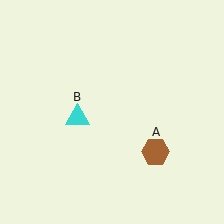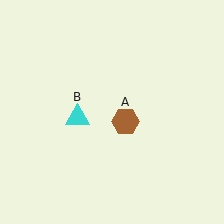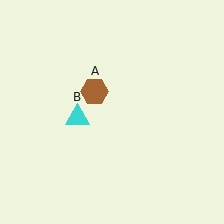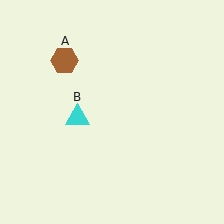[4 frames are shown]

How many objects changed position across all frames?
1 object changed position: brown hexagon (object A).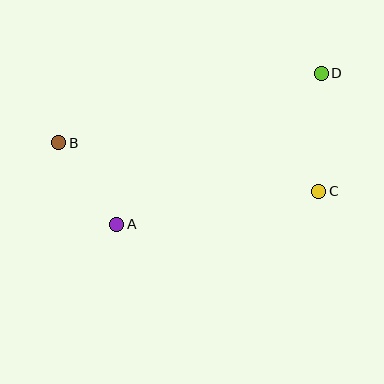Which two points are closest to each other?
Points A and B are closest to each other.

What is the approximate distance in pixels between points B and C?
The distance between B and C is approximately 264 pixels.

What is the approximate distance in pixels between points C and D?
The distance between C and D is approximately 118 pixels.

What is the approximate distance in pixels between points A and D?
The distance between A and D is approximately 254 pixels.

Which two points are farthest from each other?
Points B and D are farthest from each other.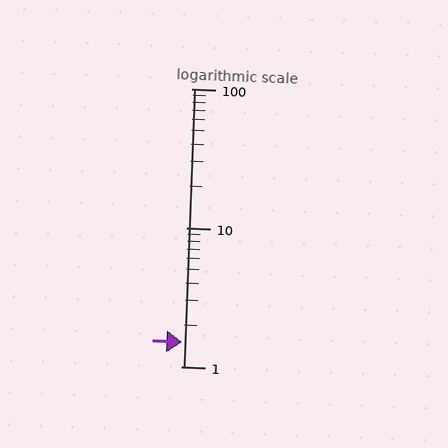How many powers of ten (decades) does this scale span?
The scale spans 2 decades, from 1 to 100.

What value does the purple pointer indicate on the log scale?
The pointer indicates approximately 1.5.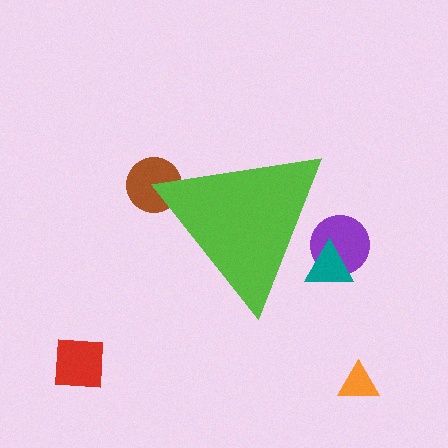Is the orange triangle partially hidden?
No, the orange triangle is fully visible.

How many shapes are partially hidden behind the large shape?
3 shapes are partially hidden.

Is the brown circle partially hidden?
Yes, the brown circle is partially hidden behind the lime triangle.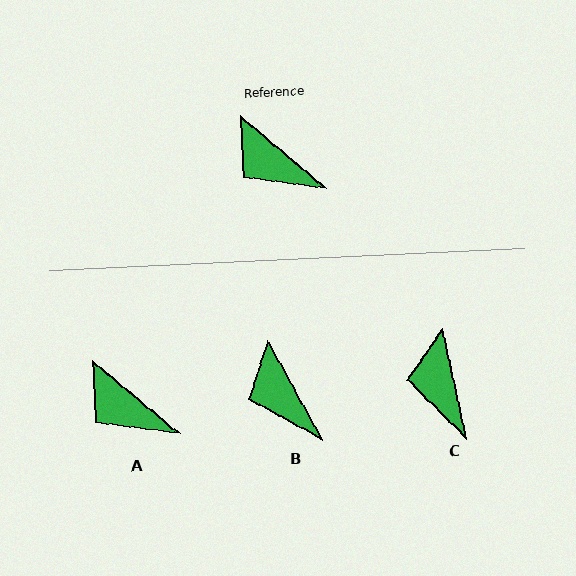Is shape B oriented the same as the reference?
No, it is off by about 21 degrees.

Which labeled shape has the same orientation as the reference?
A.